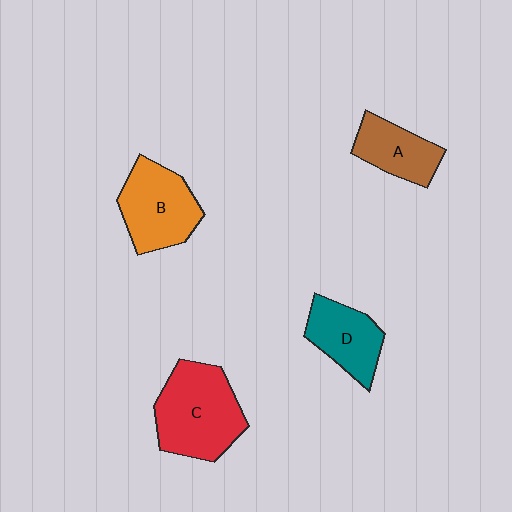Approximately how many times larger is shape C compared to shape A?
Approximately 1.7 times.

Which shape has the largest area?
Shape C (red).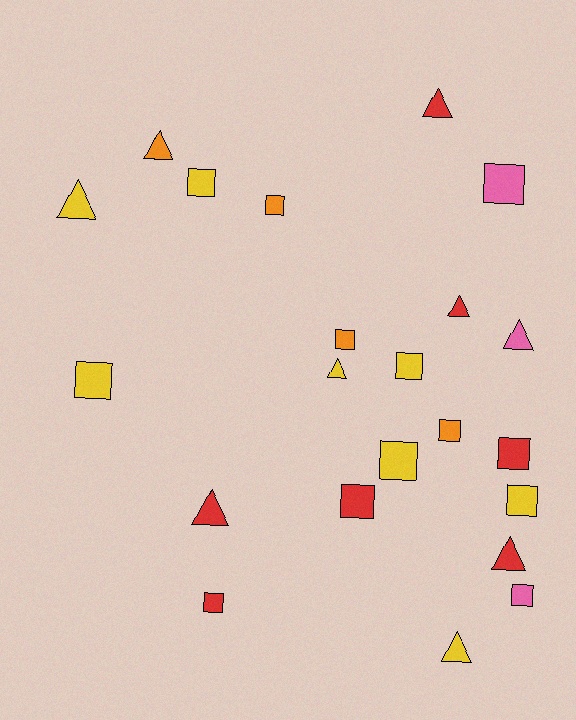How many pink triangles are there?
There is 1 pink triangle.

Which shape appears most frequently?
Square, with 13 objects.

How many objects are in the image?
There are 22 objects.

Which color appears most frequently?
Yellow, with 8 objects.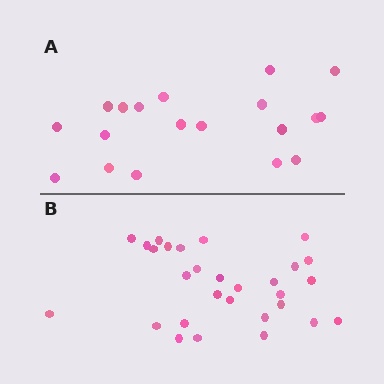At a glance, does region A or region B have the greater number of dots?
Region B (the bottom region) has more dots.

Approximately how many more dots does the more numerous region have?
Region B has roughly 10 or so more dots than region A.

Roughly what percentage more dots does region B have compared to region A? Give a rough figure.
About 55% more.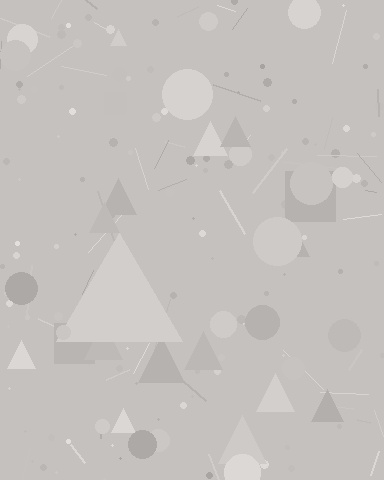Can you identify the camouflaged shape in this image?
The camouflaged shape is a triangle.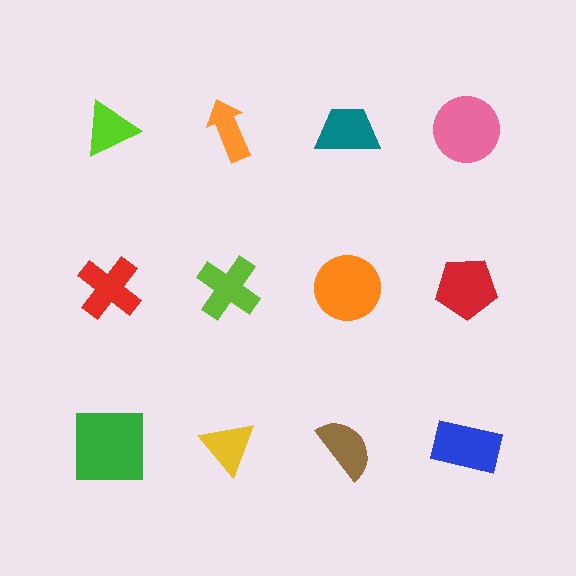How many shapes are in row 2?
4 shapes.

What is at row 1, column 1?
A lime triangle.